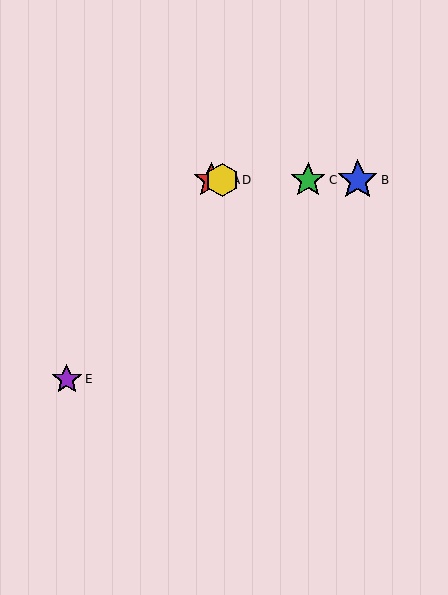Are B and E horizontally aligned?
No, B is at y≈180 and E is at y≈379.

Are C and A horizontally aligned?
Yes, both are at y≈180.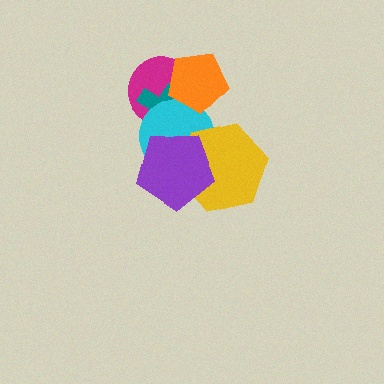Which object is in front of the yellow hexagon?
The purple pentagon is in front of the yellow hexagon.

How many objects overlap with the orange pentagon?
3 objects overlap with the orange pentagon.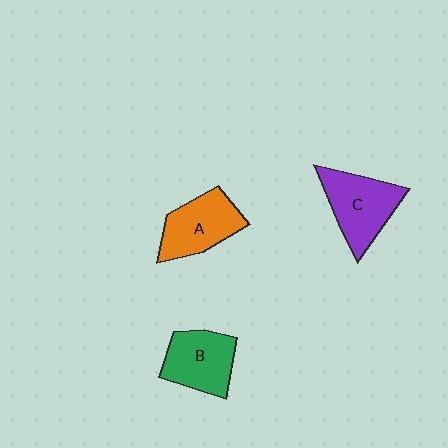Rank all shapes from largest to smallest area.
From largest to smallest: C (purple), A (orange), B (green).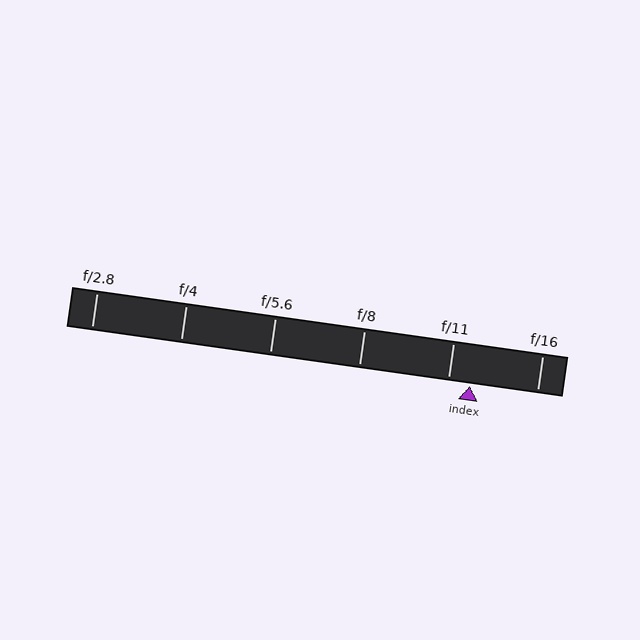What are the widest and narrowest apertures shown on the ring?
The widest aperture shown is f/2.8 and the narrowest is f/16.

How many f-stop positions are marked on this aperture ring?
There are 6 f-stop positions marked.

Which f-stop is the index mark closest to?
The index mark is closest to f/11.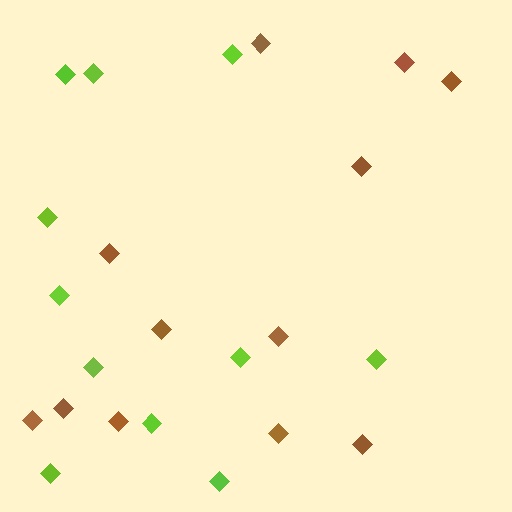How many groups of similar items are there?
There are 2 groups: one group of brown diamonds (12) and one group of lime diamonds (11).